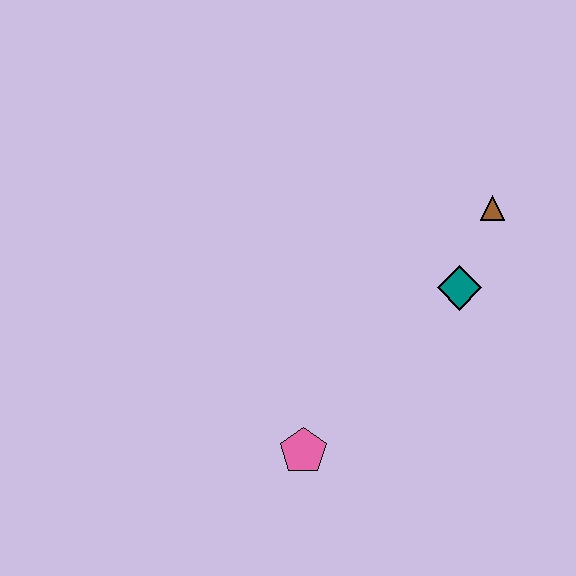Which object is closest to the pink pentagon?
The teal diamond is closest to the pink pentagon.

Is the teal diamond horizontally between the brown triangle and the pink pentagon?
Yes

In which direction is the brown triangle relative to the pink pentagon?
The brown triangle is above the pink pentagon.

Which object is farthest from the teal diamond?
The pink pentagon is farthest from the teal diamond.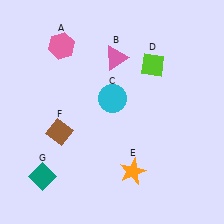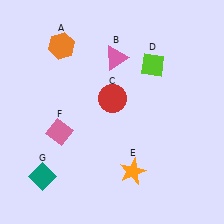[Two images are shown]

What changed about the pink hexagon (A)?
In Image 1, A is pink. In Image 2, it changed to orange.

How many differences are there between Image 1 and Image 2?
There are 3 differences between the two images.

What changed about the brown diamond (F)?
In Image 1, F is brown. In Image 2, it changed to pink.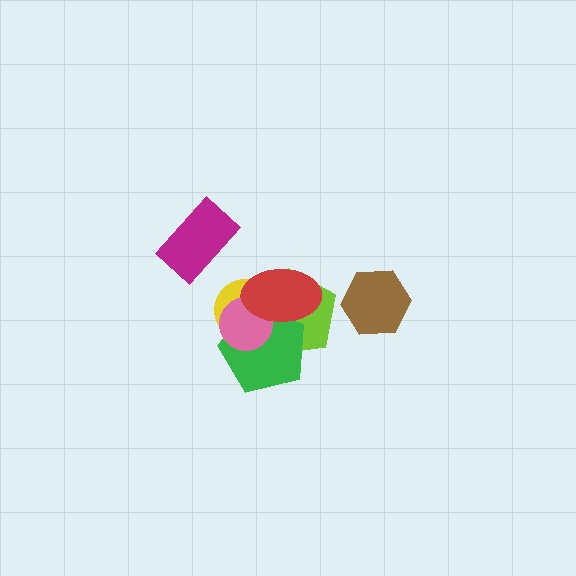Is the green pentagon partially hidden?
Yes, it is partially covered by another shape.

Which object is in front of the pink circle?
The red ellipse is in front of the pink circle.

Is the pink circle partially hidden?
Yes, it is partially covered by another shape.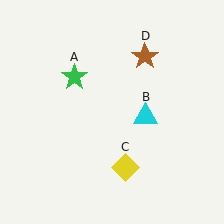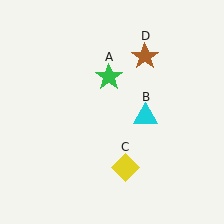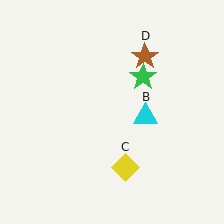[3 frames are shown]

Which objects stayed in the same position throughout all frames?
Cyan triangle (object B) and yellow diamond (object C) and brown star (object D) remained stationary.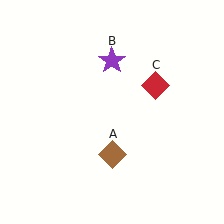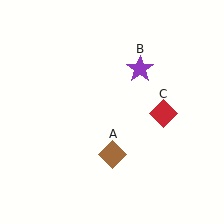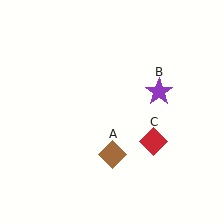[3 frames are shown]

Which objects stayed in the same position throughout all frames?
Brown diamond (object A) remained stationary.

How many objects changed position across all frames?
2 objects changed position: purple star (object B), red diamond (object C).